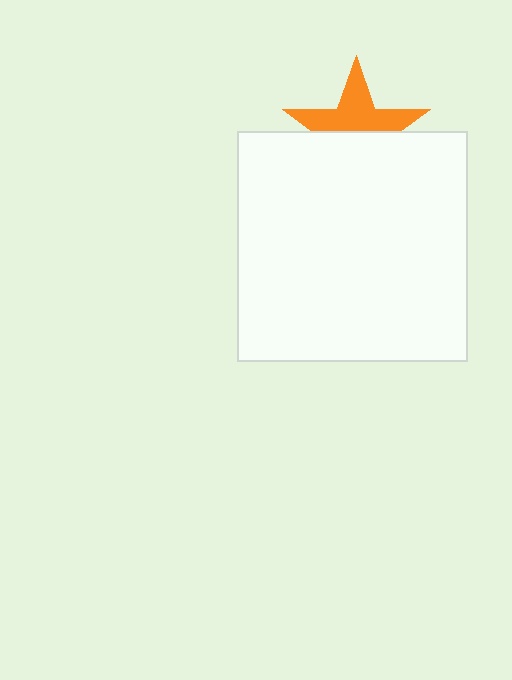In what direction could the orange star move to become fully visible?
The orange star could move up. That would shift it out from behind the white square entirely.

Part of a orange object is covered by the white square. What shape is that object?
It is a star.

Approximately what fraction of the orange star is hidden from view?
Roughly 49% of the orange star is hidden behind the white square.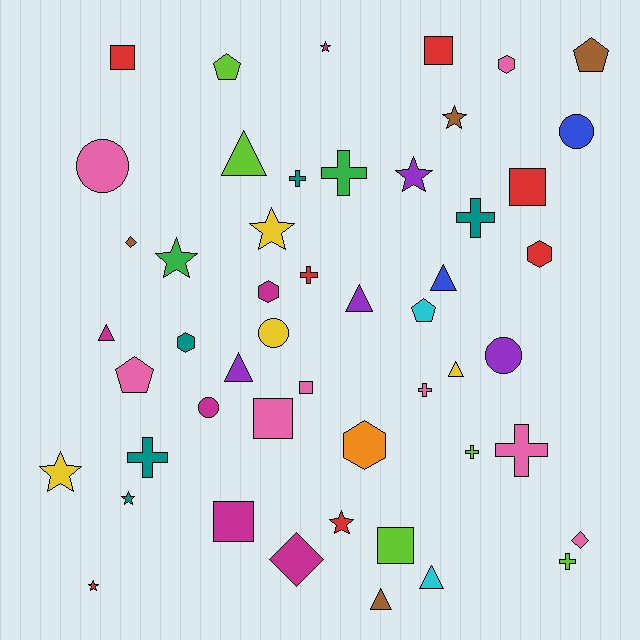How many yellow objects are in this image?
There are 4 yellow objects.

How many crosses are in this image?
There are 9 crosses.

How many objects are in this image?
There are 50 objects.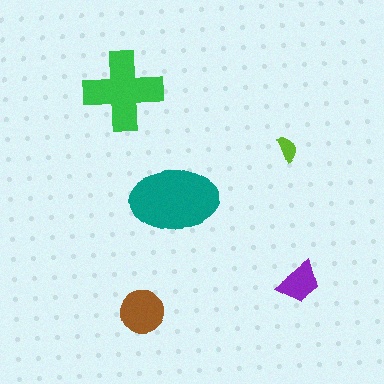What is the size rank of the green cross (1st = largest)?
2nd.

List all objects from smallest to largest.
The lime semicircle, the purple trapezoid, the brown circle, the green cross, the teal ellipse.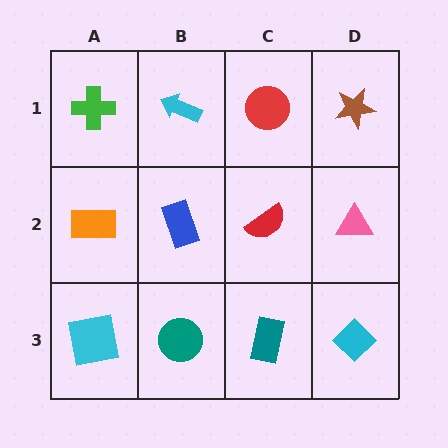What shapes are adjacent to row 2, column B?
A cyan arrow (row 1, column B), a teal circle (row 3, column B), an orange rectangle (row 2, column A), a red semicircle (row 2, column C).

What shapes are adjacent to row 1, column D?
A pink triangle (row 2, column D), a red circle (row 1, column C).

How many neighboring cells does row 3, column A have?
2.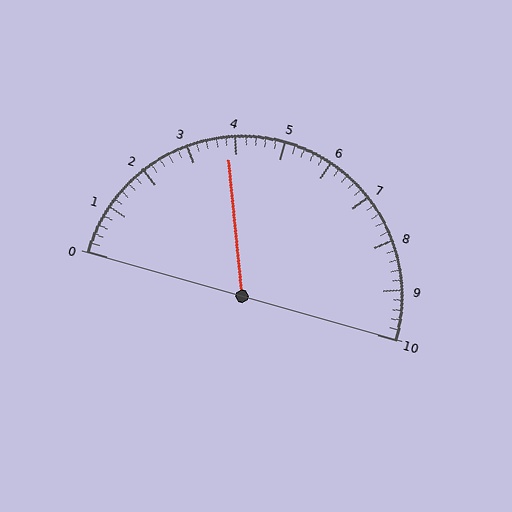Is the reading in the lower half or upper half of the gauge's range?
The reading is in the lower half of the range (0 to 10).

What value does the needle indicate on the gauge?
The needle indicates approximately 3.8.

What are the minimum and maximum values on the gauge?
The gauge ranges from 0 to 10.